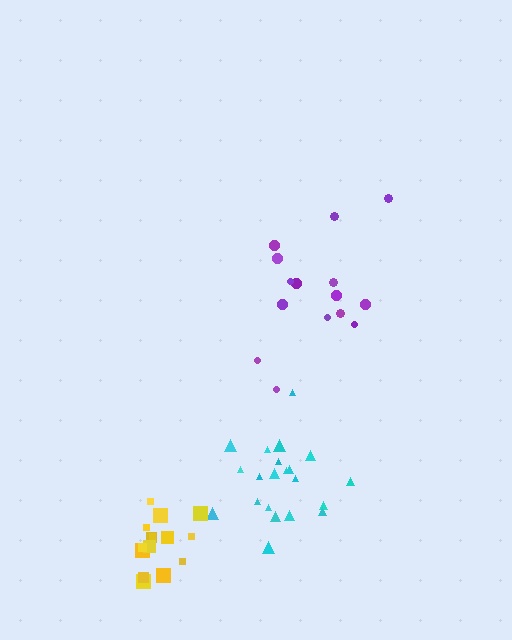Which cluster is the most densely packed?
Cyan.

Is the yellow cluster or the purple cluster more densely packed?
Yellow.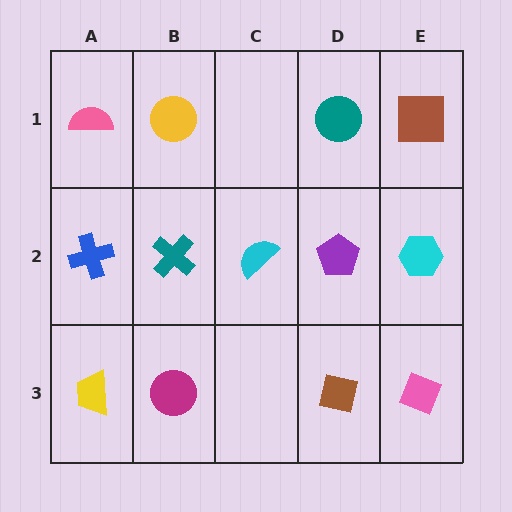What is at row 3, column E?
A pink diamond.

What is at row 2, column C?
A cyan semicircle.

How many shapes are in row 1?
4 shapes.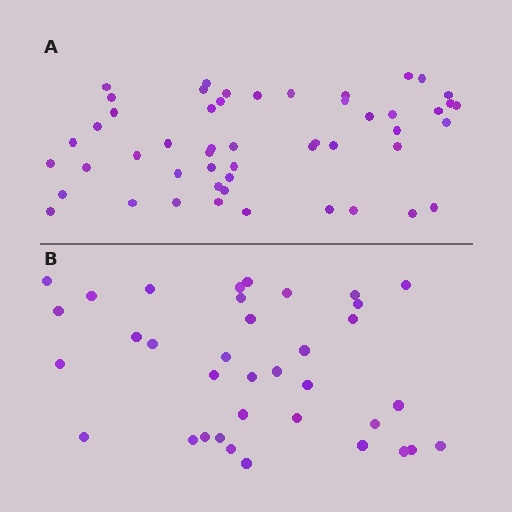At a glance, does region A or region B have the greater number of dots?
Region A (the top region) has more dots.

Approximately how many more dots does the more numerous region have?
Region A has approximately 15 more dots than region B.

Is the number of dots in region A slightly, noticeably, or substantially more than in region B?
Region A has noticeably more, but not dramatically so. The ratio is roughly 1.4 to 1.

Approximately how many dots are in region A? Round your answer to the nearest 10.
About 50 dots. (The exact count is 51, which rounds to 50.)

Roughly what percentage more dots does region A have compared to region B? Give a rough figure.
About 40% more.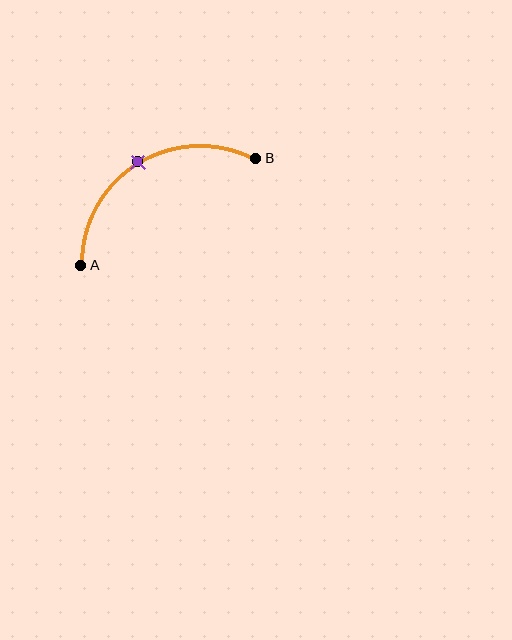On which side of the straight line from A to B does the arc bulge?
The arc bulges above the straight line connecting A and B.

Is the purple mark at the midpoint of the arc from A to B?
Yes. The purple mark lies on the arc at equal arc-length from both A and B — it is the arc midpoint.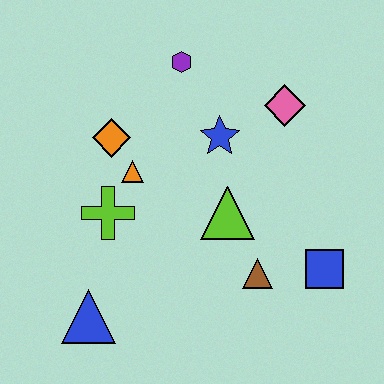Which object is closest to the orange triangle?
The orange diamond is closest to the orange triangle.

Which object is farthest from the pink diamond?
The blue triangle is farthest from the pink diamond.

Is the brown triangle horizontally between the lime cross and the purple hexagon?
No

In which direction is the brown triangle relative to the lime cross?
The brown triangle is to the right of the lime cross.